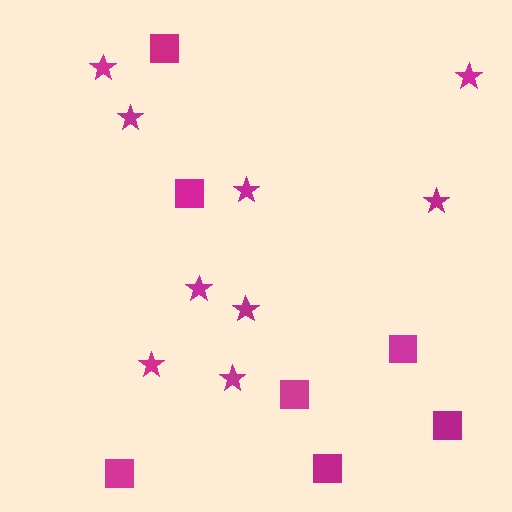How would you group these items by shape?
There are 2 groups: one group of stars (9) and one group of squares (7).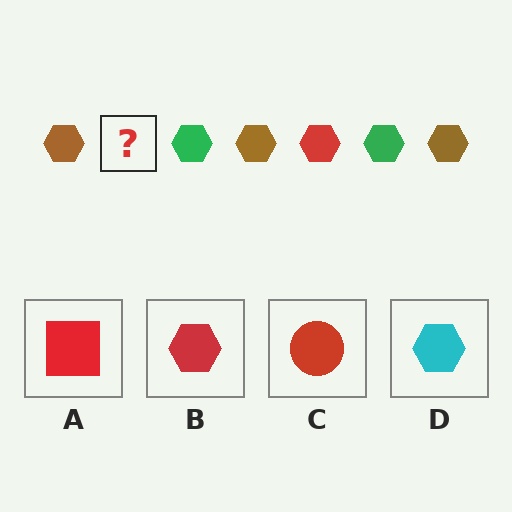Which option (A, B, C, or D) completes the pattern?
B.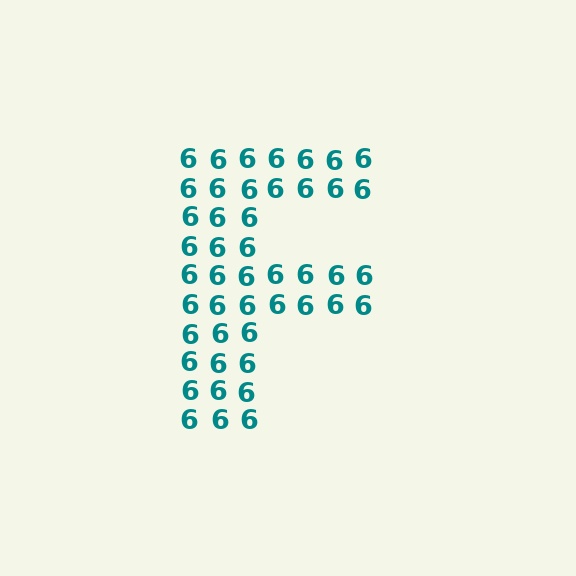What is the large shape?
The large shape is the letter F.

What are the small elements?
The small elements are digit 6's.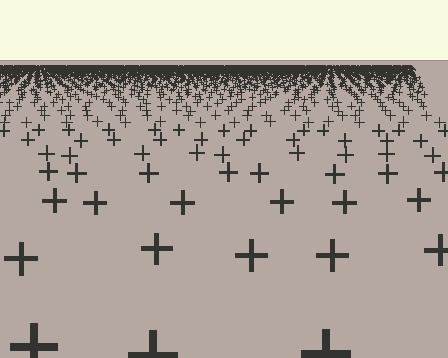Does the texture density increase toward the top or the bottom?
Density increases toward the top.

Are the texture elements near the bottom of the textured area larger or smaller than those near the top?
Larger. Near the bottom, elements are closer to the viewer and appear at a bigger on-screen size.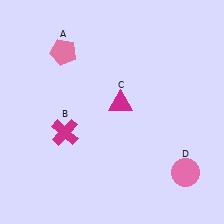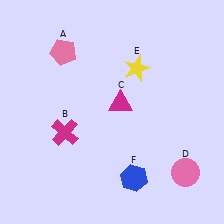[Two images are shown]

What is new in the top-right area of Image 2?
A yellow star (E) was added in the top-right area of Image 2.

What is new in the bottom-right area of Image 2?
A blue hexagon (F) was added in the bottom-right area of Image 2.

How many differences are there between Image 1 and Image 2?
There are 2 differences between the two images.